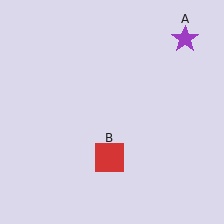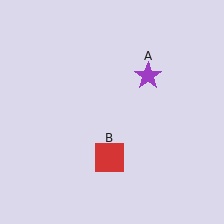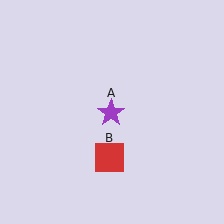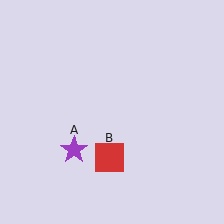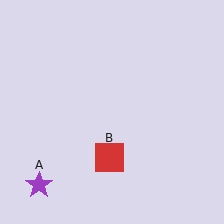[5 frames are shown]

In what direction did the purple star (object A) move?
The purple star (object A) moved down and to the left.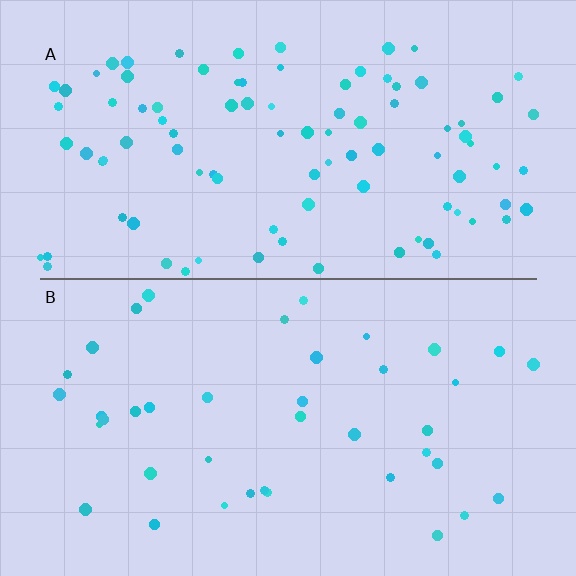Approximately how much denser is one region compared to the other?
Approximately 2.4× — region A over region B.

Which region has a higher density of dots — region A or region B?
A (the top).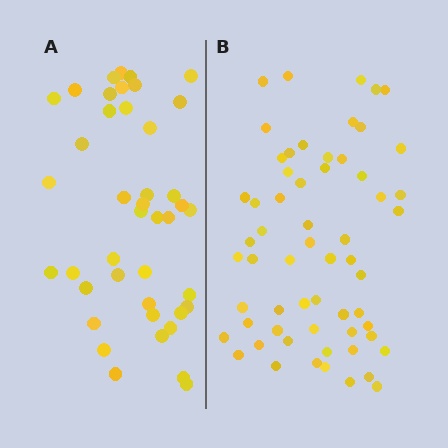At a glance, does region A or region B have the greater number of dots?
Region B (the right region) has more dots.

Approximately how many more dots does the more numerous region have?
Region B has approximately 20 more dots than region A.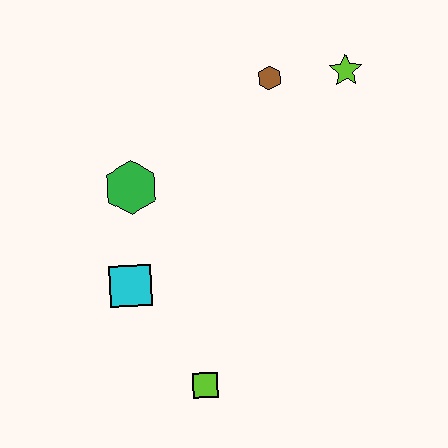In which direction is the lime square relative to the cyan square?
The lime square is below the cyan square.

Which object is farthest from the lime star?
The lime square is farthest from the lime star.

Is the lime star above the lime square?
Yes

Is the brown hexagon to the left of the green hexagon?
No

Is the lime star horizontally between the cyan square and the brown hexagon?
No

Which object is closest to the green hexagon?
The cyan square is closest to the green hexagon.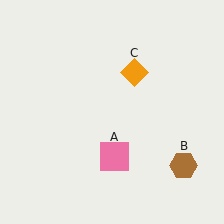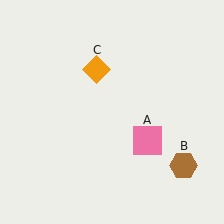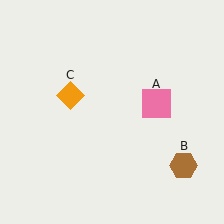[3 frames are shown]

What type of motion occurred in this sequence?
The pink square (object A), orange diamond (object C) rotated counterclockwise around the center of the scene.